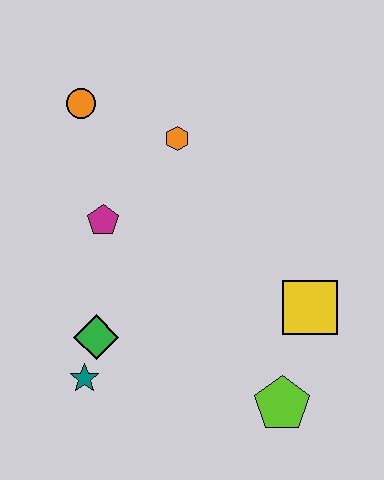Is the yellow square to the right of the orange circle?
Yes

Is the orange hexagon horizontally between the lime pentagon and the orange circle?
Yes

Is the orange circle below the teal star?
No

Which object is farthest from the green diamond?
The orange circle is farthest from the green diamond.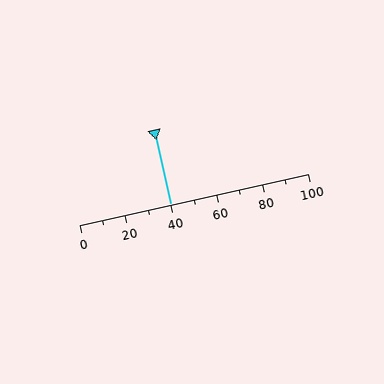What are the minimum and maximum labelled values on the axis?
The axis runs from 0 to 100.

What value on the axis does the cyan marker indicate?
The marker indicates approximately 40.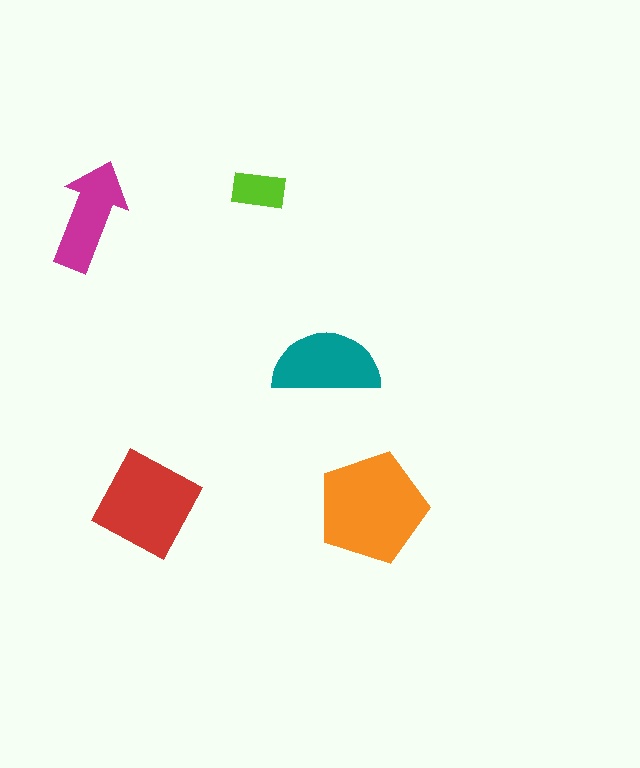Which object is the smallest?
The lime rectangle.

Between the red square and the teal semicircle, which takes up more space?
The red square.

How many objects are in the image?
There are 5 objects in the image.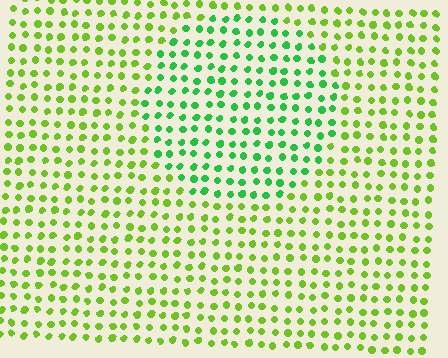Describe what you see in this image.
The image is filled with small lime elements in a uniform arrangement. A circle-shaped region is visible where the elements are tinted to a slightly different hue, forming a subtle color boundary.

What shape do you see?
I see a circle.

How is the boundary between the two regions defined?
The boundary is defined purely by a slight shift in hue (about 39 degrees). Spacing, size, and orientation are identical on both sides.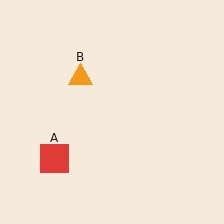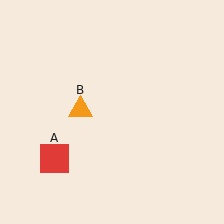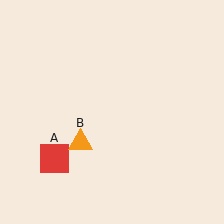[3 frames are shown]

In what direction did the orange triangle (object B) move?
The orange triangle (object B) moved down.